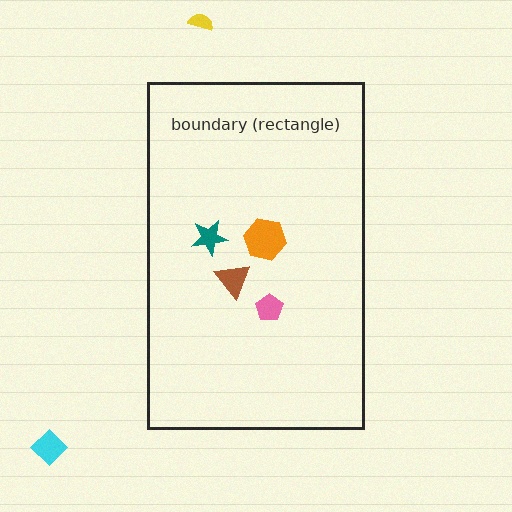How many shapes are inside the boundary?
4 inside, 2 outside.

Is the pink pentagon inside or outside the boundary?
Inside.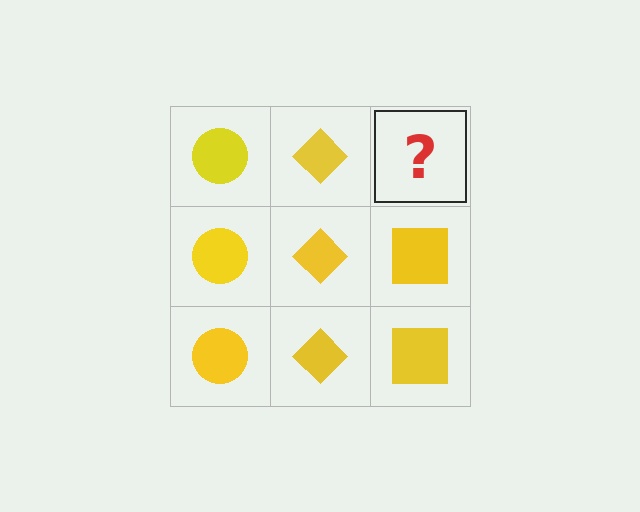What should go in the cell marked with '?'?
The missing cell should contain a yellow square.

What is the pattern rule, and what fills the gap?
The rule is that each column has a consistent shape. The gap should be filled with a yellow square.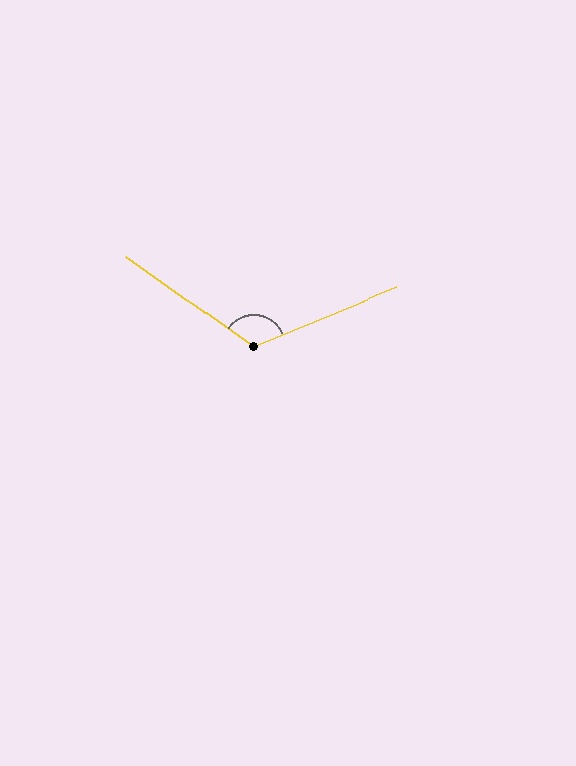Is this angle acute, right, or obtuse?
It is obtuse.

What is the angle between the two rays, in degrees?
Approximately 122 degrees.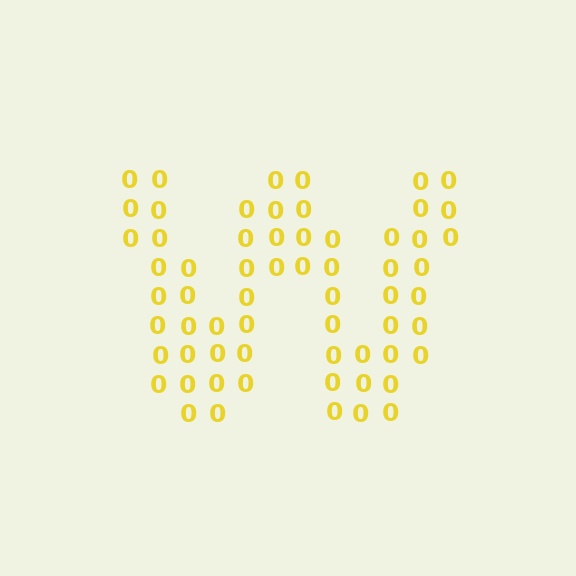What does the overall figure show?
The overall figure shows the letter W.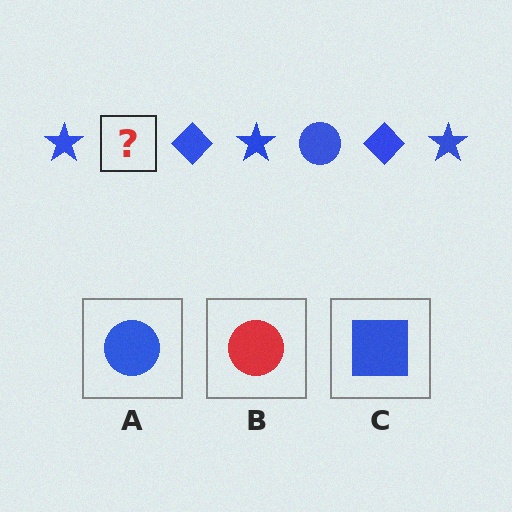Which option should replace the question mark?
Option A.